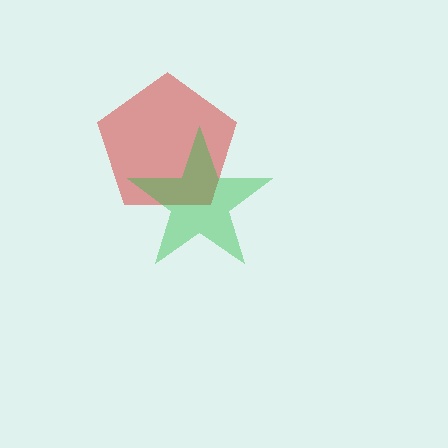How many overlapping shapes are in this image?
There are 2 overlapping shapes in the image.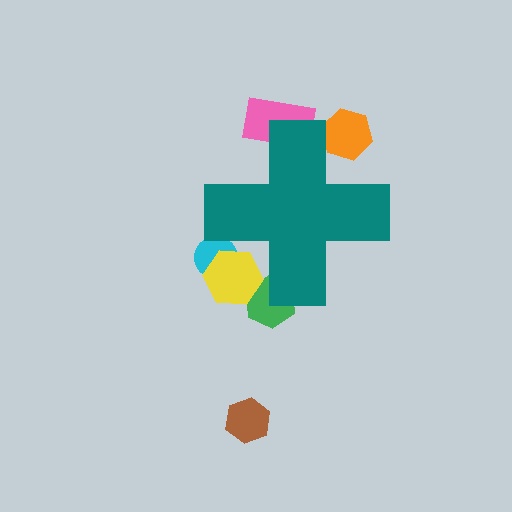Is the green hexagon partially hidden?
Yes, the green hexagon is partially hidden behind the teal cross.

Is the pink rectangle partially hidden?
Yes, the pink rectangle is partially hidden behind the teal cross.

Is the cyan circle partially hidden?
Yes, the cyan circle is partially hidden behind the teal cross.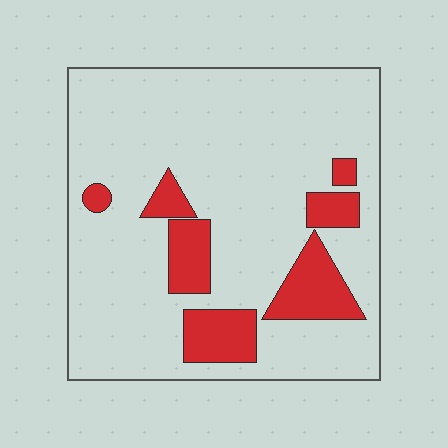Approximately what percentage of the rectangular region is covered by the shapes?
Approximately 15%.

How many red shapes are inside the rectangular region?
7.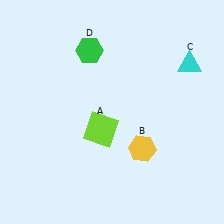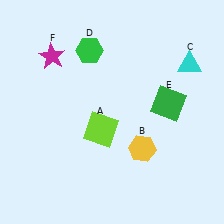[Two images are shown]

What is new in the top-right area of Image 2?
A green square (E) was added in the top-right area of Image 2.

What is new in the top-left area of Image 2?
A magenta star (F) was added in the top-left area of Image 2.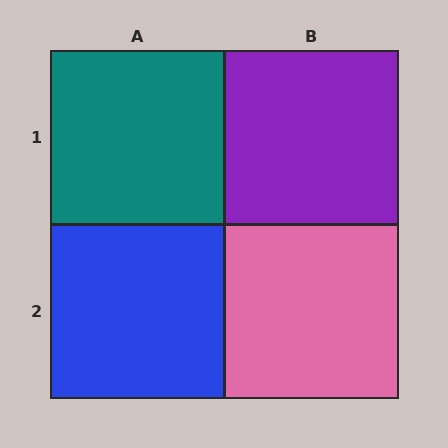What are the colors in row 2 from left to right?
Blue, pink.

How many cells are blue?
1 cell is blue.